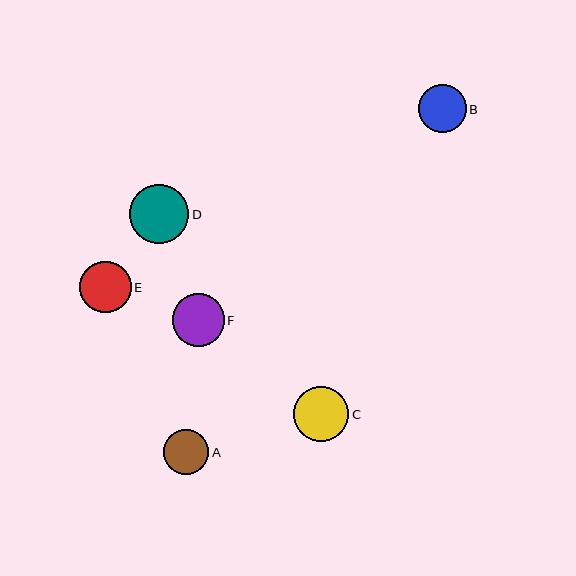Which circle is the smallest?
Circle A is the smallest with a size of approximately 45 pixels.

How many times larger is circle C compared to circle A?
Circle C is approximately 1.2 times the size of circle A.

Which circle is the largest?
Circle D is the largest with a size of approximately 59 pixels.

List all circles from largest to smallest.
From largest to smallest: D, C, F, E, B, A.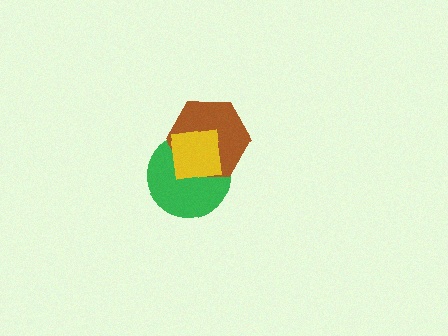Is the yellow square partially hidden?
No, no other shape covers it.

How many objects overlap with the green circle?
2 objects overlap with the green circle.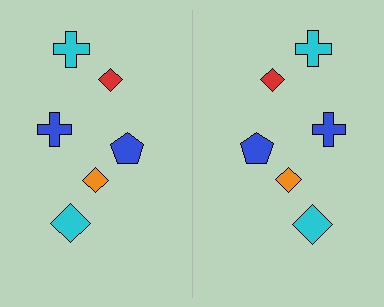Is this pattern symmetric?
Yes, this pattern has bilateral (reflection) symmetry.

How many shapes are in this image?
There are 12 shapes in this image.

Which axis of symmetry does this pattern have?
The pattern has a vertical axis of symmetry running through the center of the image.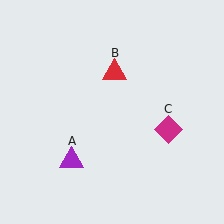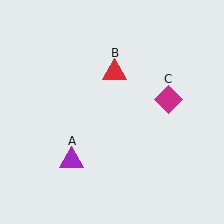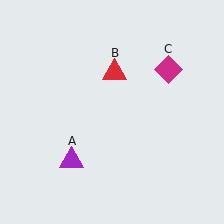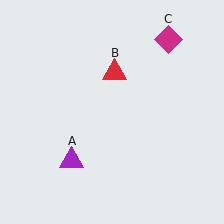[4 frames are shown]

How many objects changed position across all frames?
1 object changed position: magenta diamond (object C).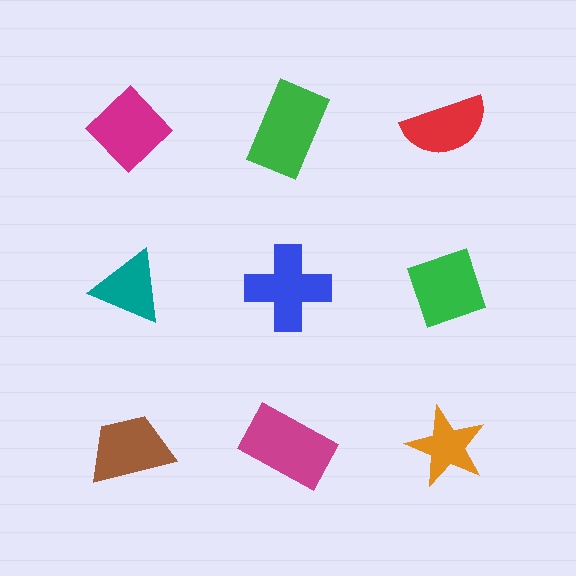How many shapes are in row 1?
3 shapes.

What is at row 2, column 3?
A green diamond.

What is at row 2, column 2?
A blue cross.